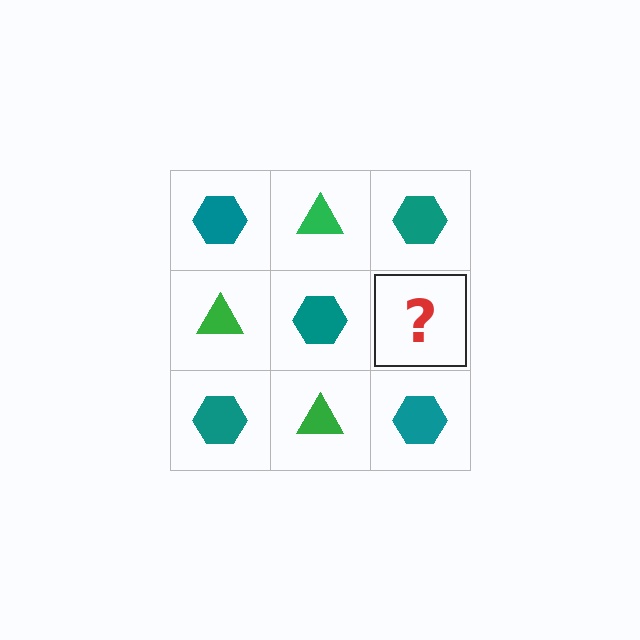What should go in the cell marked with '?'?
The missing cell should contain a green triangle.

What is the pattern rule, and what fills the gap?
The rule is that it alternates teal hexagon and green triangle in a checkerboard pattern. The gap should be filled with a green triangle.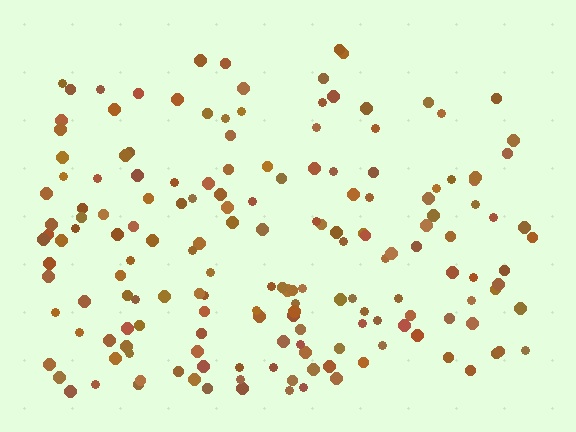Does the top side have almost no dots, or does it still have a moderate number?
Still a moderate number, just noticeably fewer than the bottom.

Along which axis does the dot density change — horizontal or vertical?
Vertical.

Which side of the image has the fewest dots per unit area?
The top.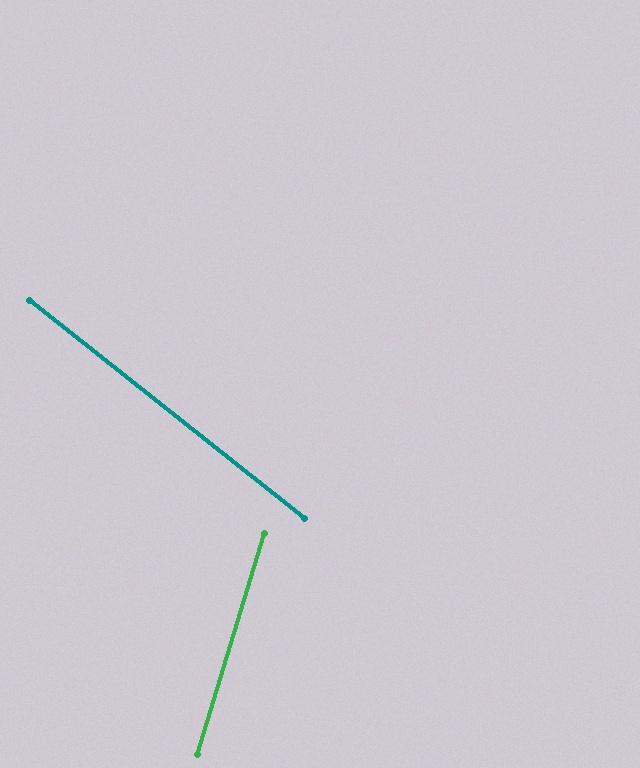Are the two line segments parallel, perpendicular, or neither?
Neither parallel nor perpendicular — they differ by about 68°.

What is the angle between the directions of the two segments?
Approximately 68 degrees.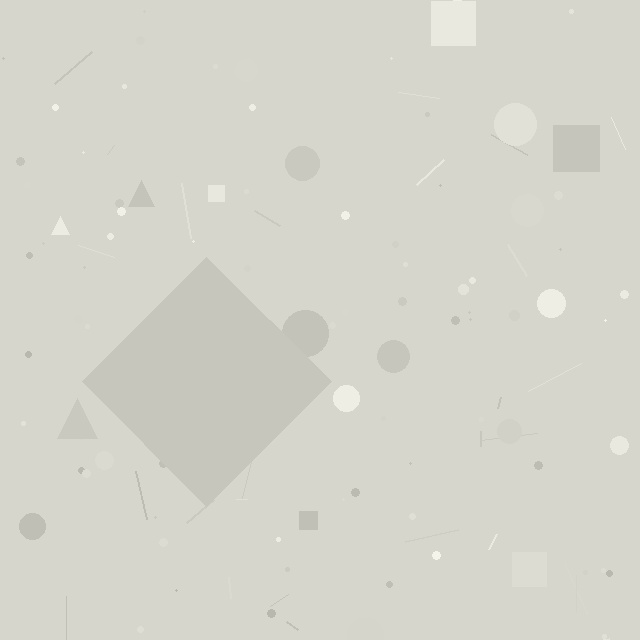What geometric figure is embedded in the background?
A diamond is embedded in the background.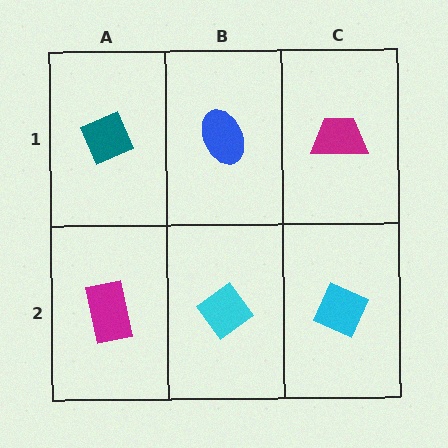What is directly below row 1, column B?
A cyan diamond.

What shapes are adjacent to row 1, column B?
A cyan diamond (row 2, column B), a teal diamond (row 1, column A), a magenta trapezoid (row 1, column C).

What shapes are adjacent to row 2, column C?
A magenta trapezoid (row 1, column C), a cyan diamond (row 2, column B).